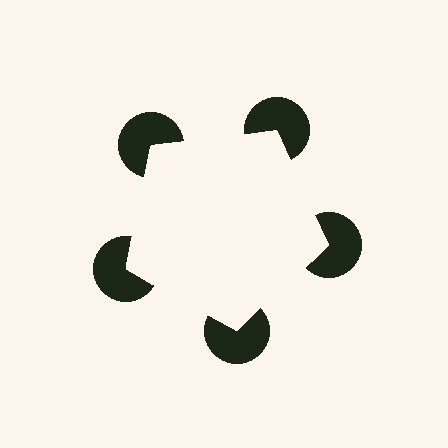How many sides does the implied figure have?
5 sides.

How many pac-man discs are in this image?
There are 5 — one at each vertex of the illusory pentagon.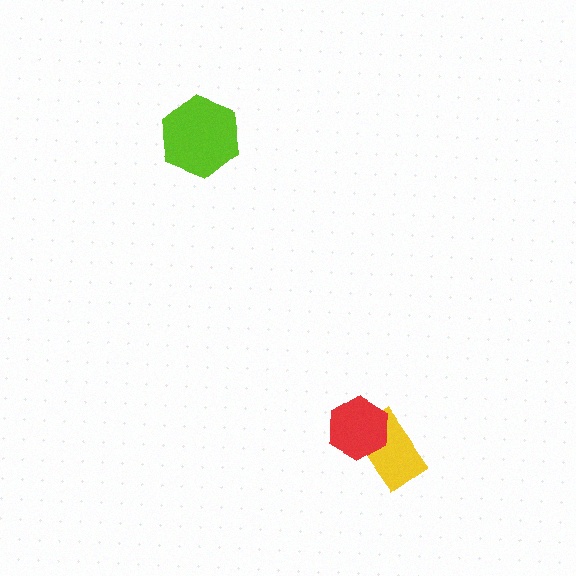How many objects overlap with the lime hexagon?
0 objects overlap with the lime hexagon.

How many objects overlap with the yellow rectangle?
1 object overlaps with the yellow rectangle.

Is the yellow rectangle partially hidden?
Yes, it is partially covered by another shape.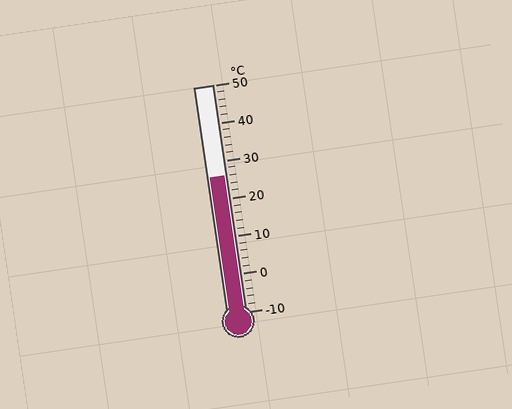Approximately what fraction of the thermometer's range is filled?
The thermometer is filled to approximately 60% of its range.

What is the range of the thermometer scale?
The thermometer scale ranges from -10°C to 50°C.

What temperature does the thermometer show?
The thermometer shows approximately 26°C.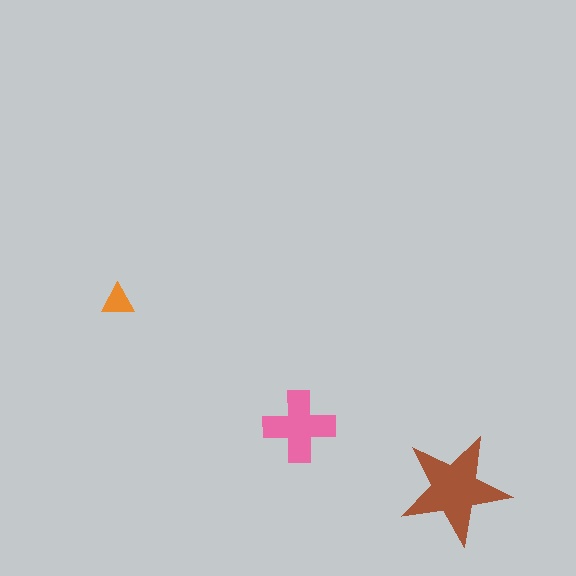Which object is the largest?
The brown star.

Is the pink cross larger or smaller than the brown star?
Smaller.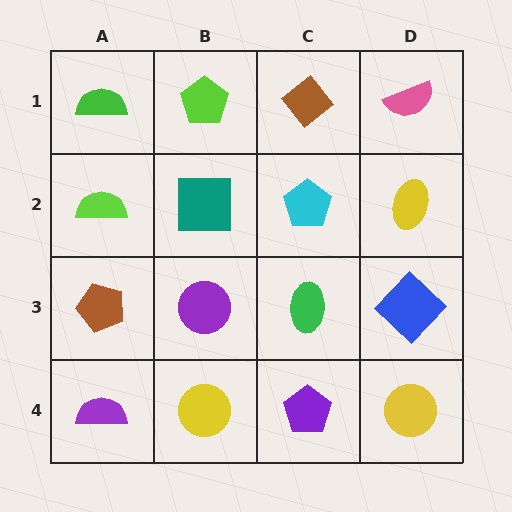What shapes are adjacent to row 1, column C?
A cyan pentagon (row 2, column C), a lime pentagon (row 1, column B), a pink semicircle (row 1, column D).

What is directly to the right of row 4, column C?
A yellow circle.